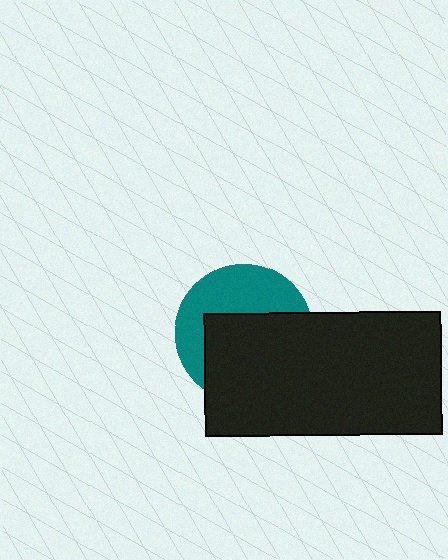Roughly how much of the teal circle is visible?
A small part of it is visible (roughly 43%).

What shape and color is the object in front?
The object in front is a black rectangle.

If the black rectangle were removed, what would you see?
You would see the complete teal circle.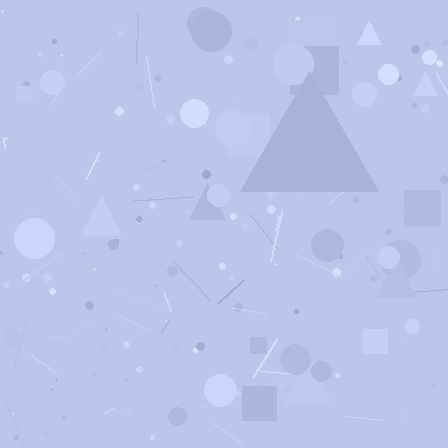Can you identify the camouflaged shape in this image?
The camouflaged shape is a triangle.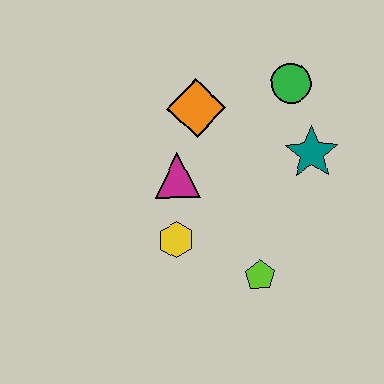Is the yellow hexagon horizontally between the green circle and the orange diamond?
No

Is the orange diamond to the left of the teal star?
Yes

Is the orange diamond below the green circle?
Yes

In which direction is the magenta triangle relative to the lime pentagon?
The magenta triangle is above the lime pentagon.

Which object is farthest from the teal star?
The yellow hexagon is farthest from the teal star.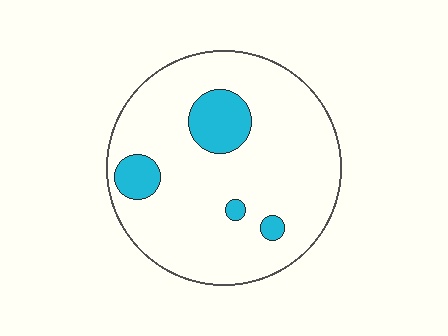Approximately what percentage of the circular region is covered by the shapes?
Approximately 15%.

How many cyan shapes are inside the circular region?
4.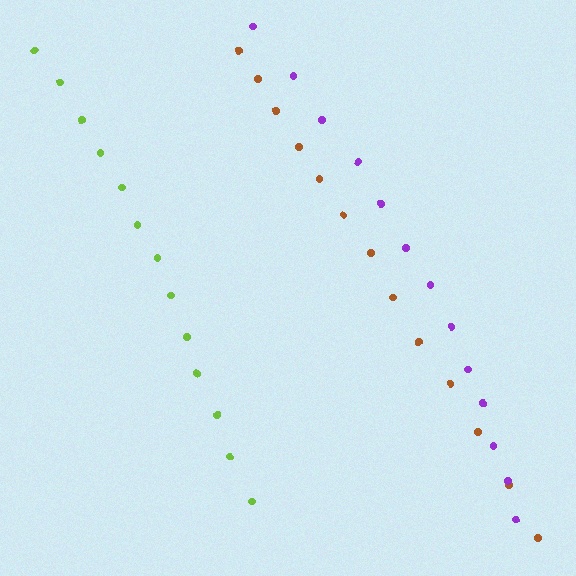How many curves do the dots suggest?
There are 3 distinct paths.